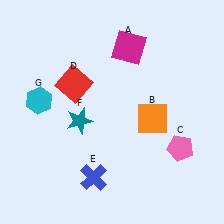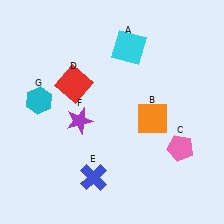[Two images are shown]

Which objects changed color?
A changed from magenta to cyan. F changed from teal to purple.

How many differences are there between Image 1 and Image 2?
There are 2 differences between the two images.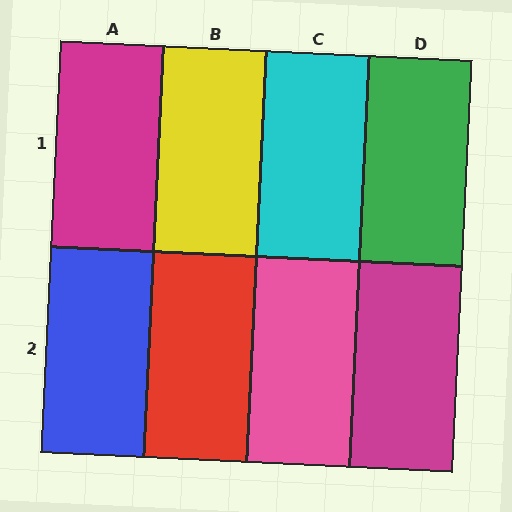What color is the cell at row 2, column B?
Red.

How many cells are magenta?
2 cells are magenta.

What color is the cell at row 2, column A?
Blue.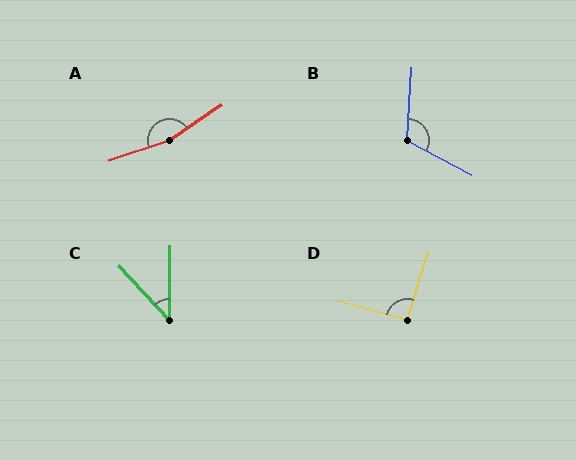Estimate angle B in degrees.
Approximately 115 degrees.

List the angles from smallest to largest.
C (43°), D (92°), B (115°), A (164°).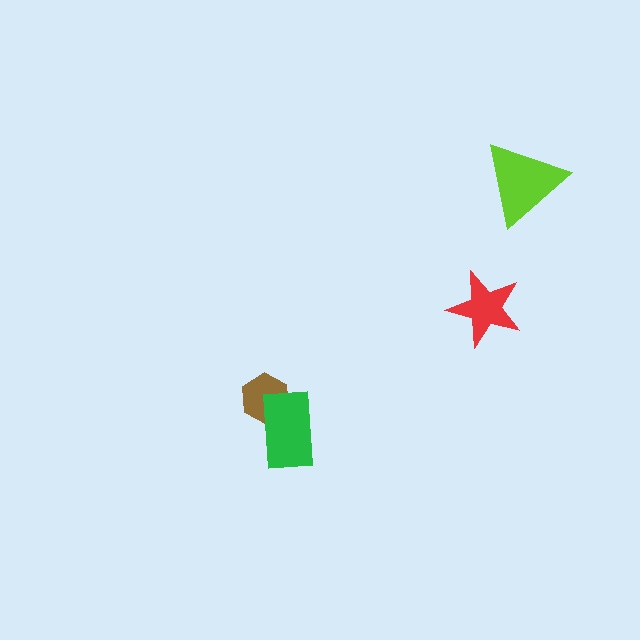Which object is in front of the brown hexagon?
The green rectangle is in front of the brown hexagon.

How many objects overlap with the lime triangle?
0 objects overlap with the lime triangle.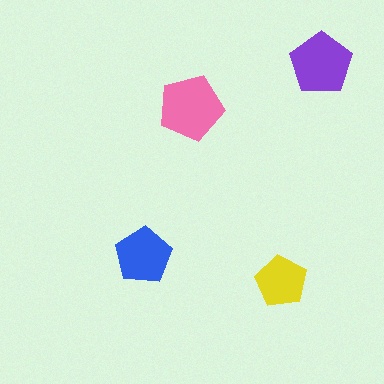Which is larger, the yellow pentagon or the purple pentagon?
The purple one.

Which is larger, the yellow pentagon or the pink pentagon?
The pink one.